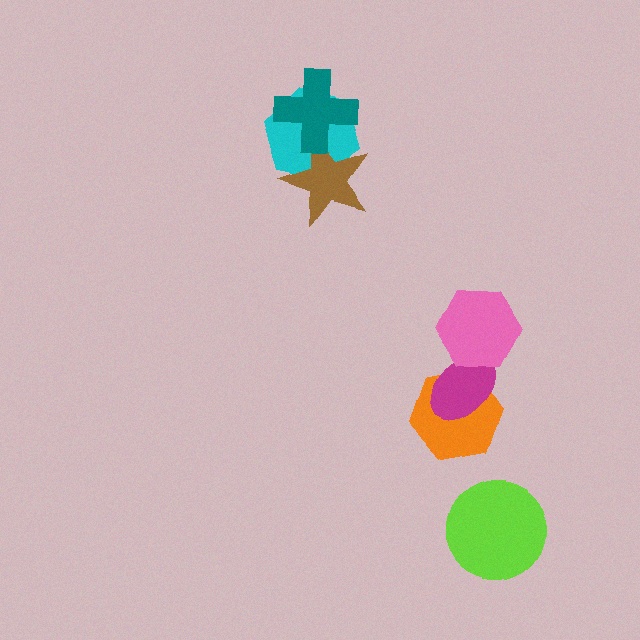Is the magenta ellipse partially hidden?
Yes, it is partially covered by another shape.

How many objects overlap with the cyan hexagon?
2 objects overlap with the cyan hexagon.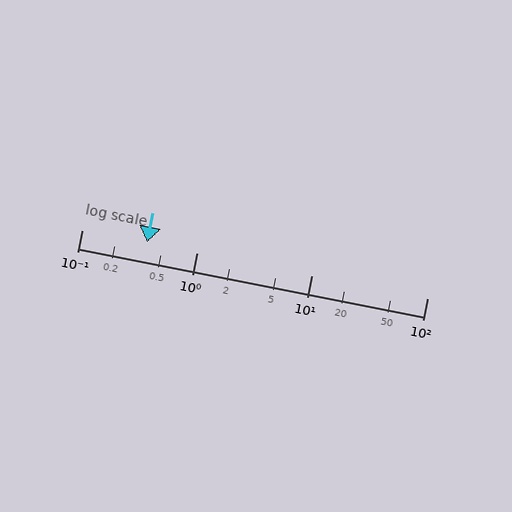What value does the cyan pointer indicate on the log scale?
The pointer indicates approximately 0.37.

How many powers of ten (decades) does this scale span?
The scale spans 3 decades, from 0.1 to 100.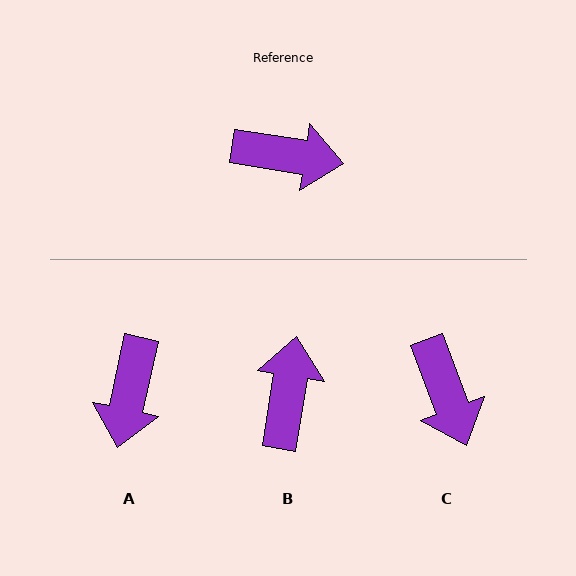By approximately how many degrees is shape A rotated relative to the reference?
Approximately 94 degrees clockwise.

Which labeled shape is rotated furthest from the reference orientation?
A, about 94 degrees away.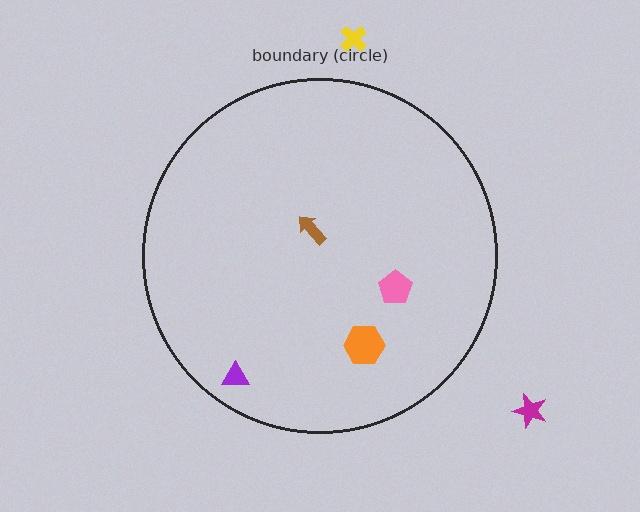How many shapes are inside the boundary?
4 inside, 2 outside.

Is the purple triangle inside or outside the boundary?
Inside.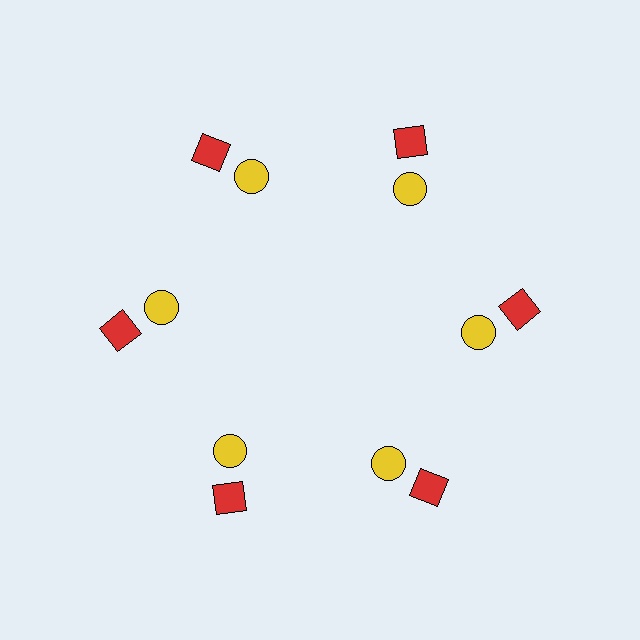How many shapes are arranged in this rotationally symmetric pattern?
There are 12 shapes, arranged in 6 groups of 2.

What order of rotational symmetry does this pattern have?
This pattern has 6-fold rotational symmetry.